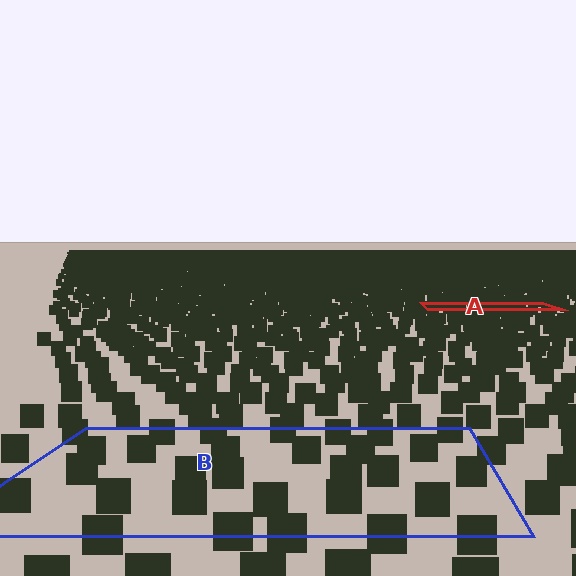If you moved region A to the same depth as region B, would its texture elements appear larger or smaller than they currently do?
They would appear larger. At a closer depth, the same texture elements are projected at a bigger on-screen size.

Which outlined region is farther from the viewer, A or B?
Region A is farther from the viewer — the texture elements inside it appear smaller and more densely packed.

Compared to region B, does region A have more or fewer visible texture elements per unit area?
Region A has more texture elements per unit area — they are packed more densely because it is farther away.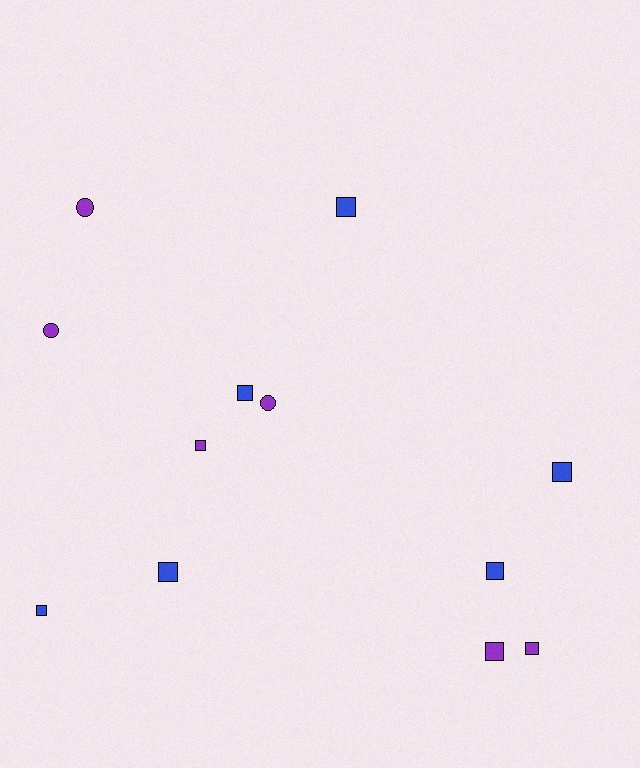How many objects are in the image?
There are 12 objects.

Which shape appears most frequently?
Square, with 9 objects.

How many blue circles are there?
There are no blue circles.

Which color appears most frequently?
Purple, with 6 objects.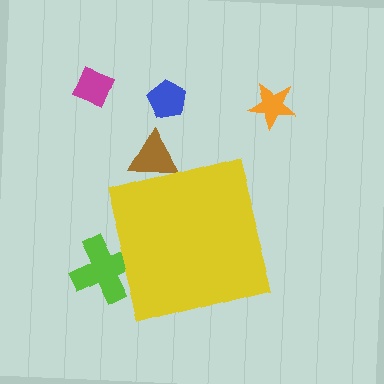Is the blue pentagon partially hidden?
No, the blue pentagon is fully visible.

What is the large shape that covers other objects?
A yellow square.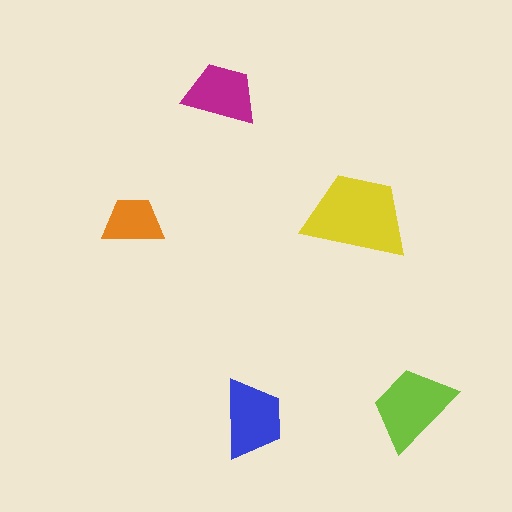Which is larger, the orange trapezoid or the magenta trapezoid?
The magenta one.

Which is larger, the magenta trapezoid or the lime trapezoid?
The lime one.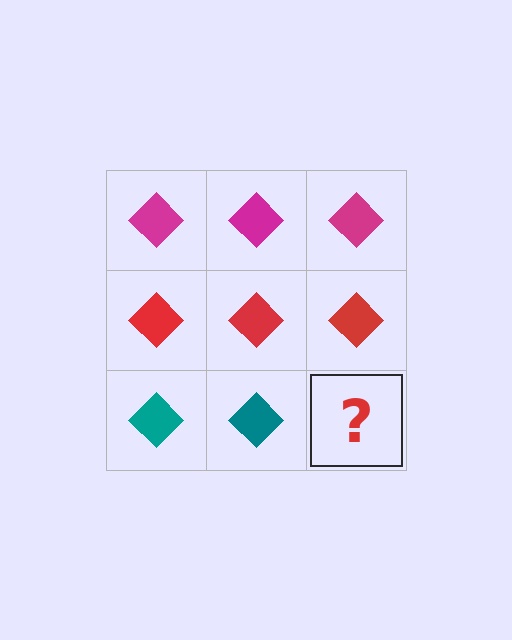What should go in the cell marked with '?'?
The missing cell should contain a teal diamond.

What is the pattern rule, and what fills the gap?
The rule is that each row has a consistent color. The gap should be filled with a teal diamond.